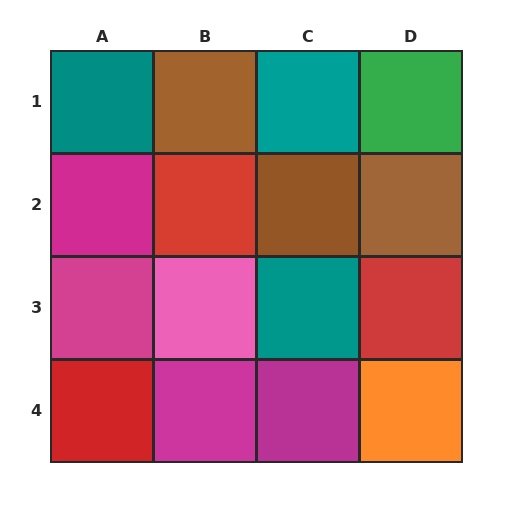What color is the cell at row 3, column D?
Red.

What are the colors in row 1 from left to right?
Teal, brown, teal, green.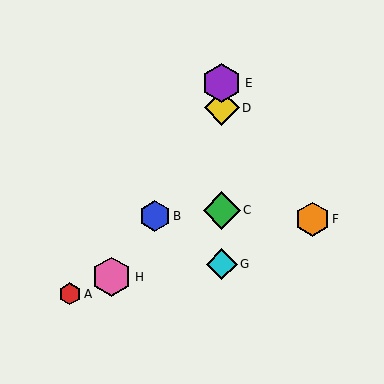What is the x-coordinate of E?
Object E is at x≈222.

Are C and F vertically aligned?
No, C is at x≈222 and F is at x≈312.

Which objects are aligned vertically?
Objects C, D, E, G are aligned vertically.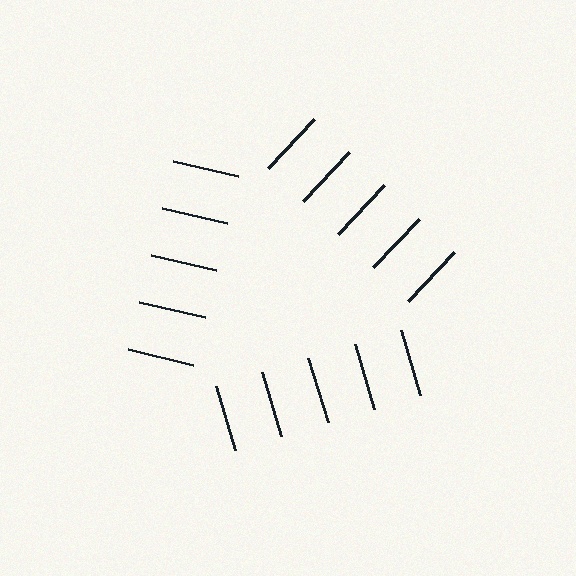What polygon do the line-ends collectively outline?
An illusory triangle — the line segments terminate on its edges but no continuous stroke is drawn.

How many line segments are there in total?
15 — 5 along each of the 3 edges.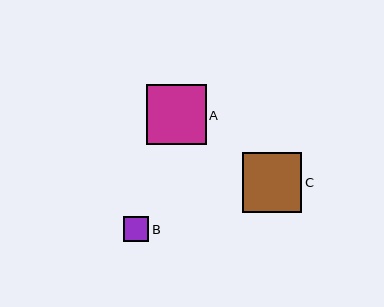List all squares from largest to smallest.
From largest to smallest: A, C, B.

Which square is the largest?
Square A is the largest with a size of approximately 60 pixels.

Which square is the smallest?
Square B is the smallest with a size of approximately 25 pixels.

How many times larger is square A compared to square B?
Square A is approximately 2.4 times the size of square B.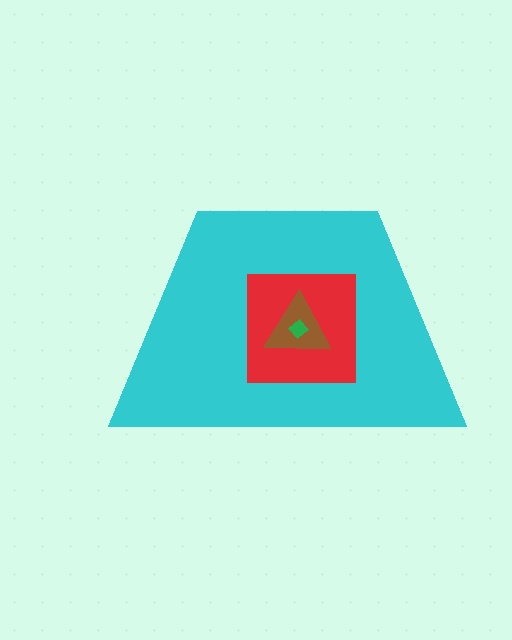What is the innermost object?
The green diamond.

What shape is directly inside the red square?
The brown triangle.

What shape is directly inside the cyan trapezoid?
The red square.